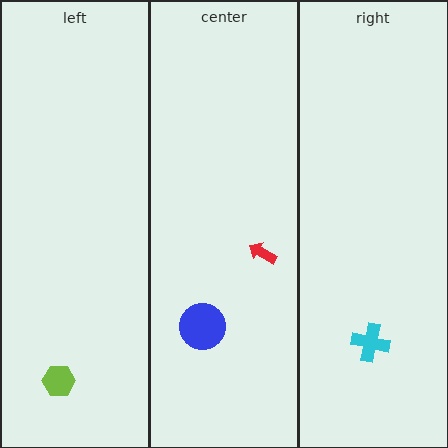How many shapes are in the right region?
1.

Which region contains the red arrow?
The center region.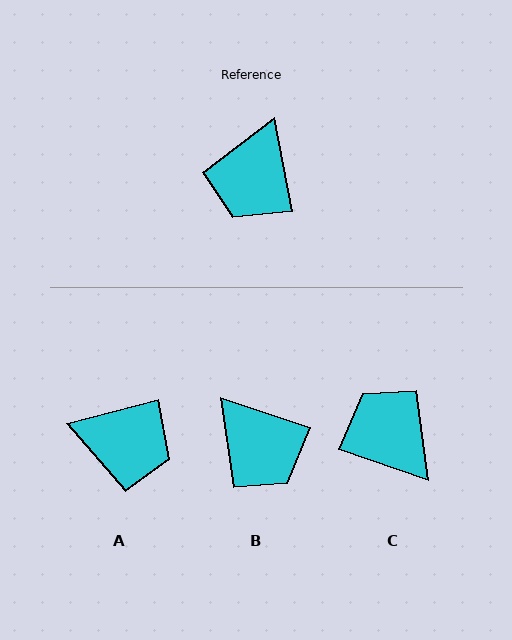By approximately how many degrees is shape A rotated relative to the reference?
Approximately 94 degrees counter-clockwise.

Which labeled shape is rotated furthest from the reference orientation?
C, about 120 degrees away.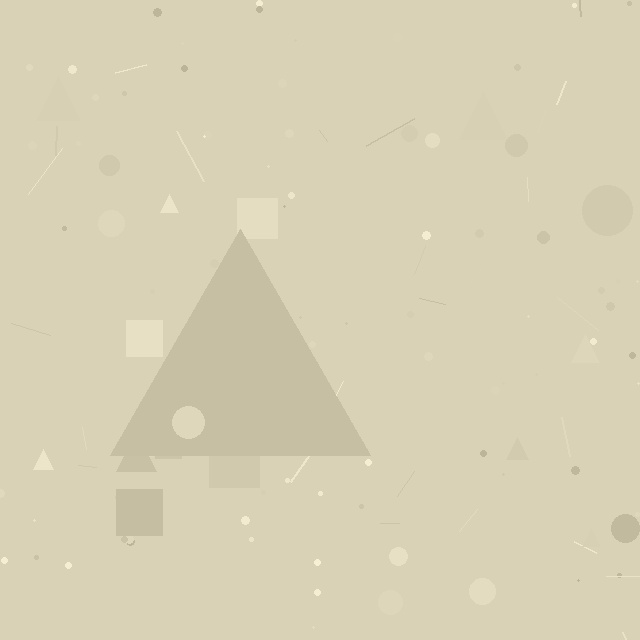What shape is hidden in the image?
A triangle is hidden in the image.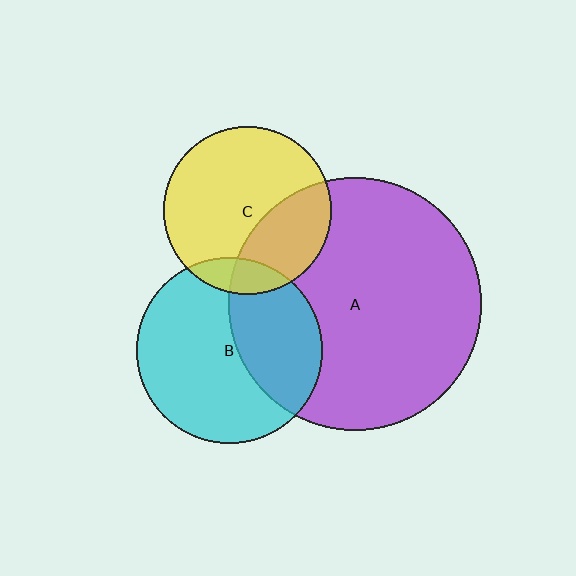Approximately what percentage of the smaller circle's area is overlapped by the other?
Approximately 30%.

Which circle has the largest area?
Circle A (purple).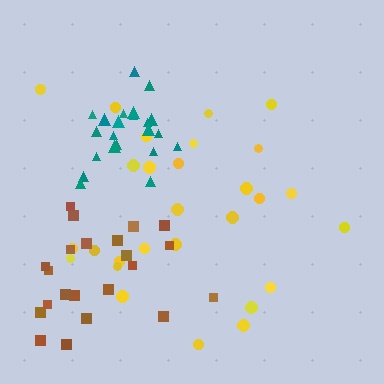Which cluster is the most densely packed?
Teal.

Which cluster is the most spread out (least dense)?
Yellow.